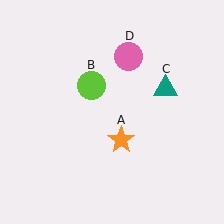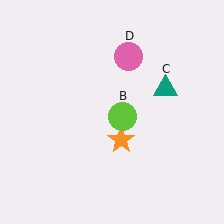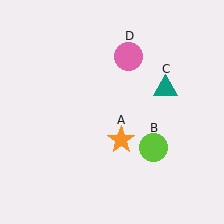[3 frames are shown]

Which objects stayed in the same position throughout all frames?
Orange star (object A) and teal triangle (object C) and pink circle (object D) remained stationary.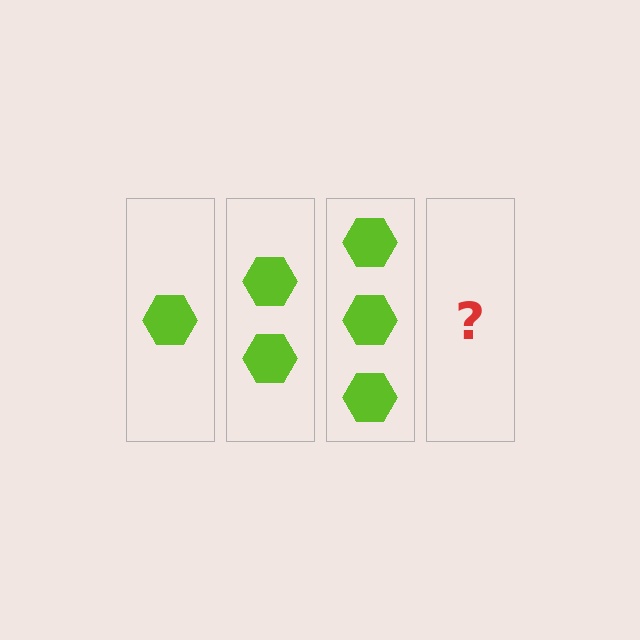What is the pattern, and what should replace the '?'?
The pattern is that each step adds one more hexagon. The '?' should be 4 hexagons.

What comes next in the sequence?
The next element should be 4 hexagons.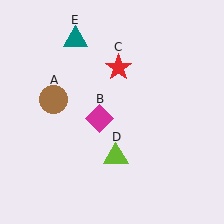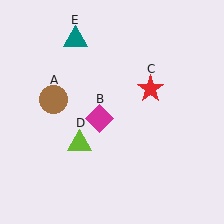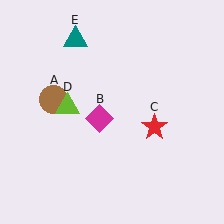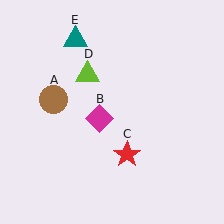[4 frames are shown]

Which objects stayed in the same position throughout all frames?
Brown circle (object A) and magenta diamond (object B) and teal triangle (object E) remained stationary.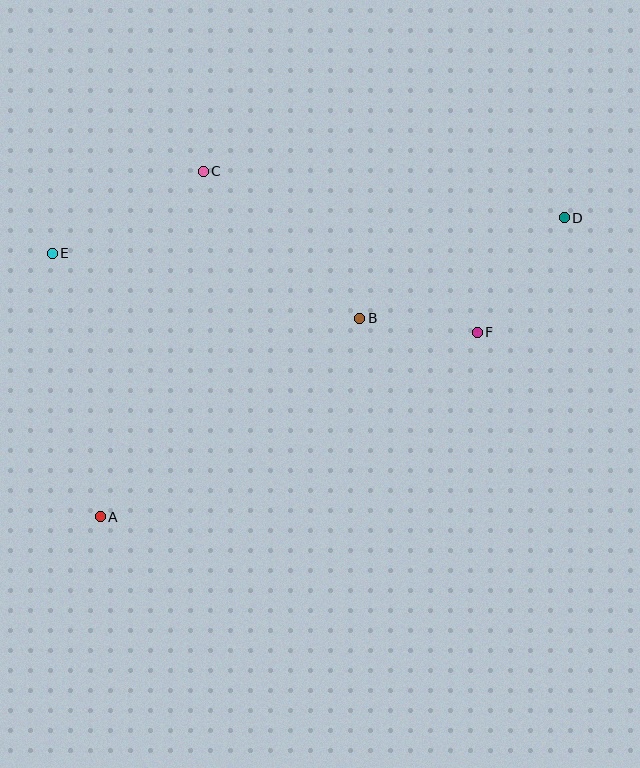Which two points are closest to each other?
Points B and F are closest to each other.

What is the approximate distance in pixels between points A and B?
The distance between A and B is approximately 326 pixels.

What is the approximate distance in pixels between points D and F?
The distance between D and F is approximately 144 pixels.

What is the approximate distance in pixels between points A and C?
The distance between A and C is approximately 360 pixels.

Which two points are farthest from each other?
Points A and D are farthest from each other.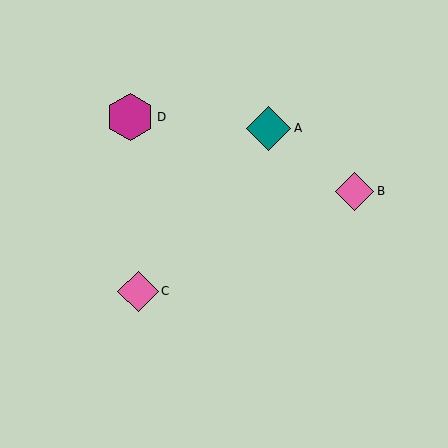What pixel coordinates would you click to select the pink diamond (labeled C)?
Click at (138, 291) to select the pink diamond C.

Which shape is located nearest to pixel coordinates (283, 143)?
The teal diamond (labeled A) at (268, 128) is nearest to that location.